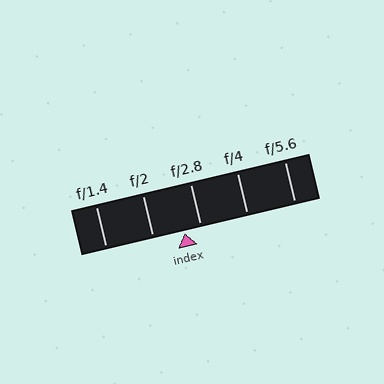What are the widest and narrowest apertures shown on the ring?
The widest aperture shown is f/1.4 and the narrowest is f/5.6.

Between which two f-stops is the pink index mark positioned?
The index mark is between f/2 and f/2.8.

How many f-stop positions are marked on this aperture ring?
There are 5 f-stop positions marked.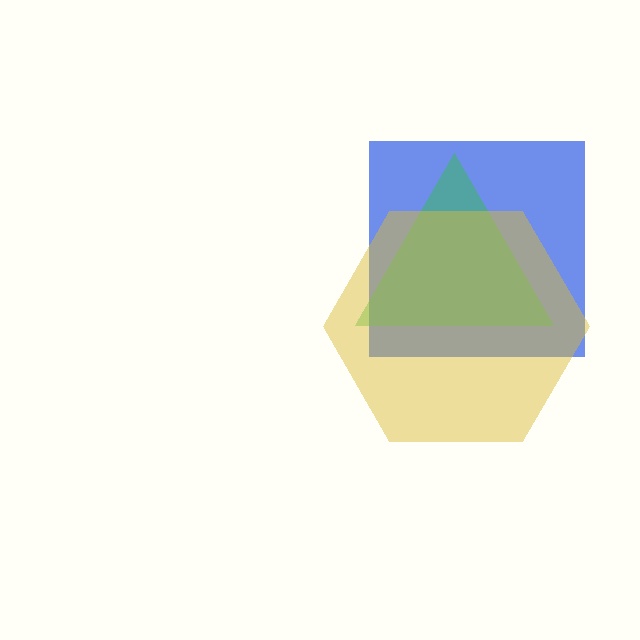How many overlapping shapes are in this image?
There are 3 overlapping shapes in the image.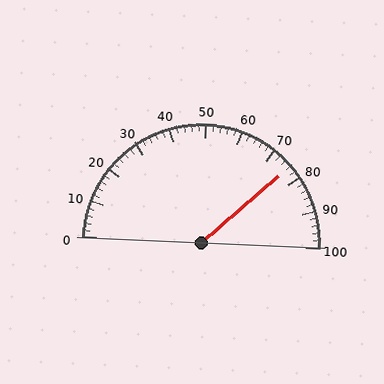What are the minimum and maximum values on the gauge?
The gauge ranges from 0 to 100.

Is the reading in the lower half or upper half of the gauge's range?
The reading is in the upper half of the range (0 to 100).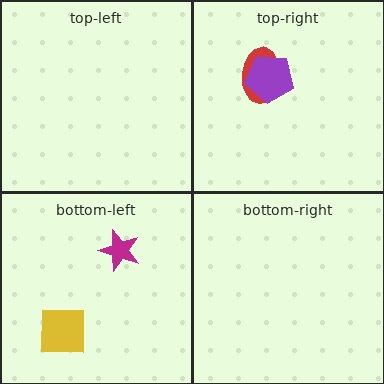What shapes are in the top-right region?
The red ellipse, the purple pentagon.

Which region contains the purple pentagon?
The top-right region.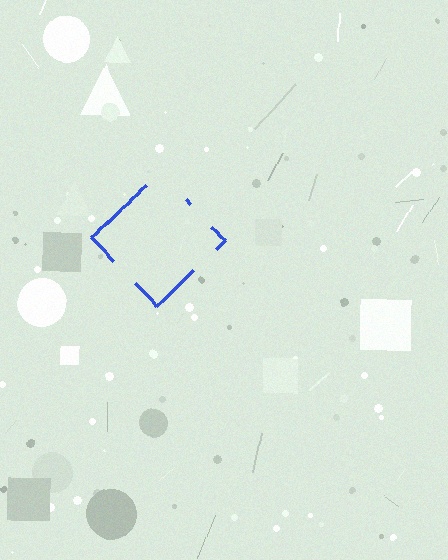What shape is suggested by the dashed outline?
The dashed outline suggests a diamond.